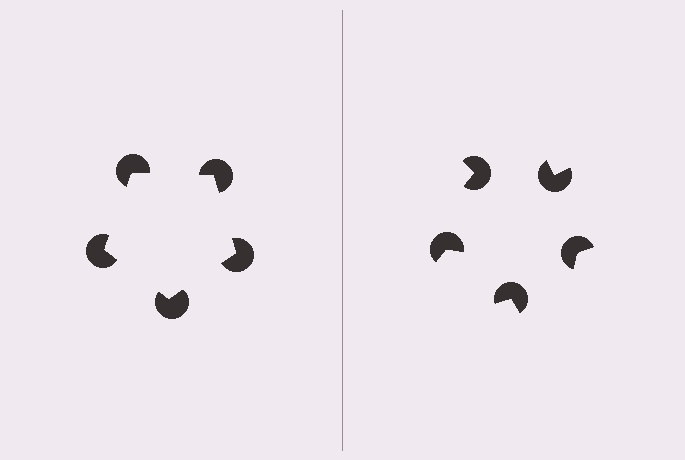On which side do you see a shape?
An illusory pentagon appears on the left side. On the right side the wedge cuts are rotated, so no coherent shape forms.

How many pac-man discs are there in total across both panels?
10 — 5 on each side.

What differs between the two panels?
The pac-man discs are positioned identically on both sides; only the wedge orientations differ. On the left they align to a pentagon; on the right they are misaligned.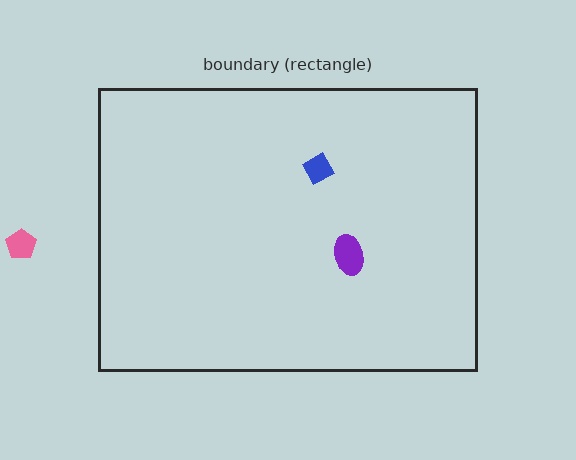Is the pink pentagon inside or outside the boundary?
Outside.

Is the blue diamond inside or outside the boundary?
Inside.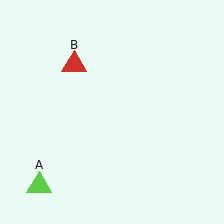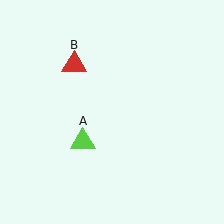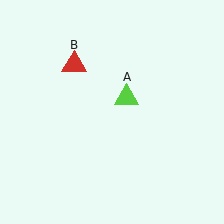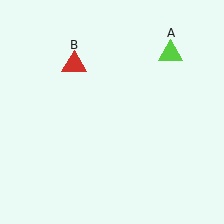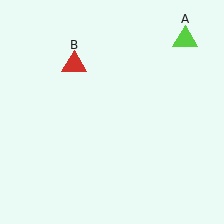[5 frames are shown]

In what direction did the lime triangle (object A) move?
The lime triangle (object A) moved up and to the right.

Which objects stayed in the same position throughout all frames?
Red triangle (object B) remained stationary.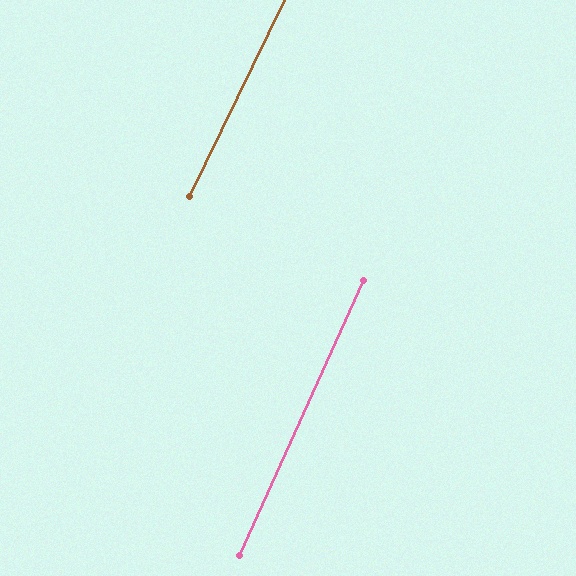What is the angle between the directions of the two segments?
Approximately 1 degree.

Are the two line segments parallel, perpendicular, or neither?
Parallel — their directions differ by only 1.4°.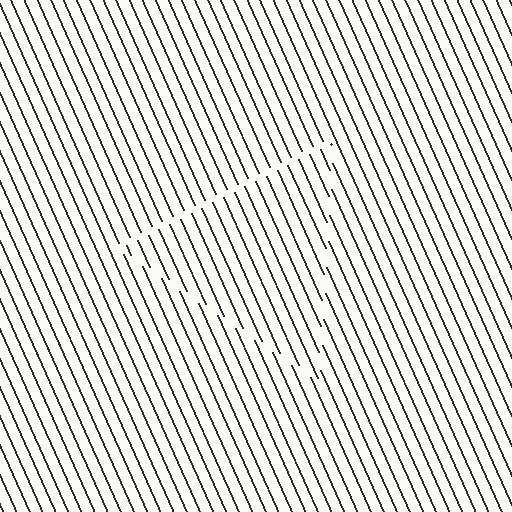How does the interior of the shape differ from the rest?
The interior of the shape contains the same grating, shifted by half a period — the contour is defined by the phase discontinuity where line-ends from the inner and outer gratings abut.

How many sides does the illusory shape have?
3 sides — the line-ends trace a triangle.